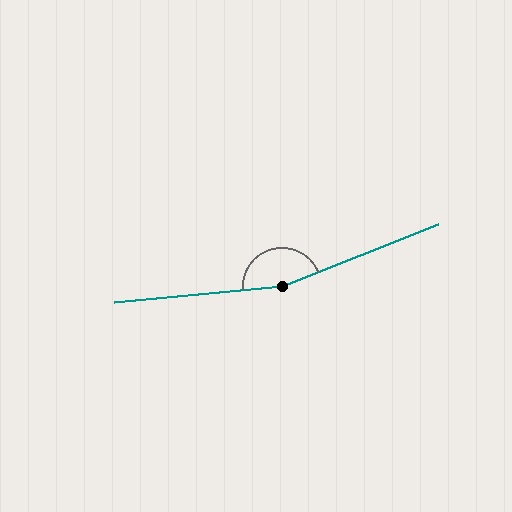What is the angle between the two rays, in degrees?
Approximately 164 degrees.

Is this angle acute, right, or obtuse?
It is obtuse.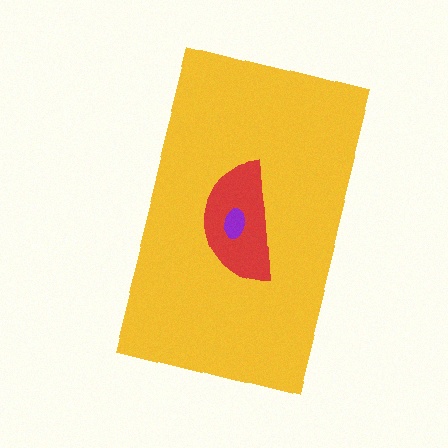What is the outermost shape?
The yellow rectangle.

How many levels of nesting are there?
3.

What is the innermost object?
The purple ellipse.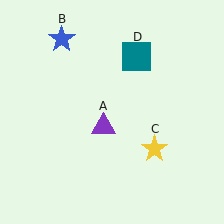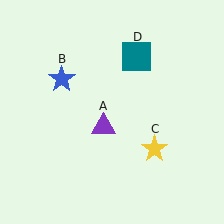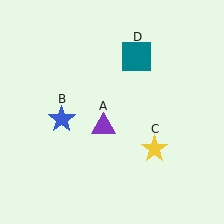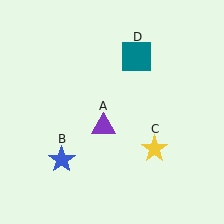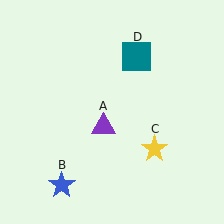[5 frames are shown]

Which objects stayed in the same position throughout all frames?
Purple triangle (object A) and yellow star (object C) and teal square (object D) remained stationary.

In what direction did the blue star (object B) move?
The blue star (object B) moved down.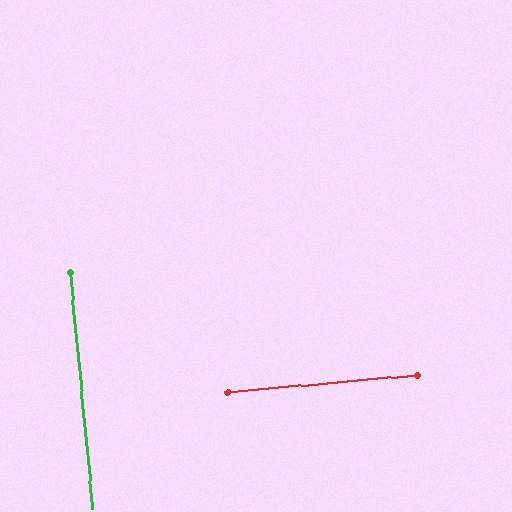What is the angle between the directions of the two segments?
Approximately 90 degrees.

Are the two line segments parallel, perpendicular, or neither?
Perpendicular — they meet at approximately 90°.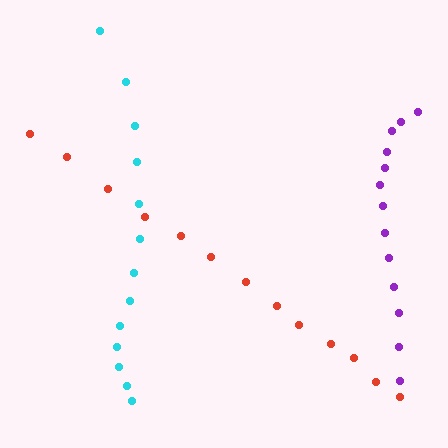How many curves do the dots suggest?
There are 3 distinct paths.